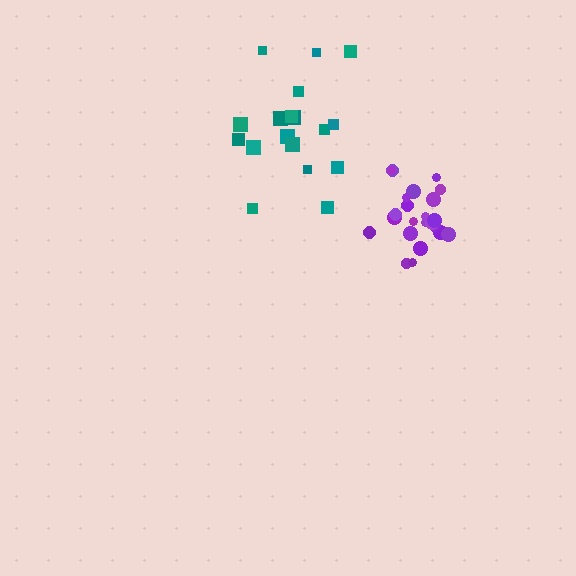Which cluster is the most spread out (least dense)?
Teal.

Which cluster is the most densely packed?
Purple.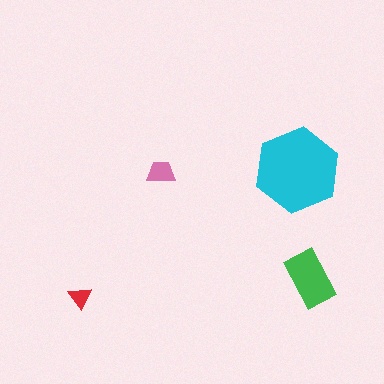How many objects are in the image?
There are 4 objects in the image.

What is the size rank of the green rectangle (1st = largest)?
2nd.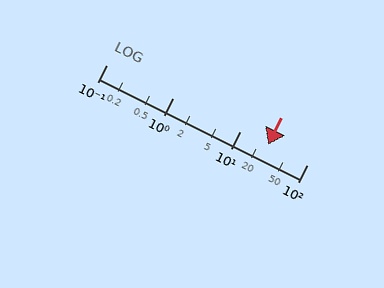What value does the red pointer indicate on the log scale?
The pointer indicates approximately 26.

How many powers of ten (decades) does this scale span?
The scale spans 3 decades, from 0.1 to 100.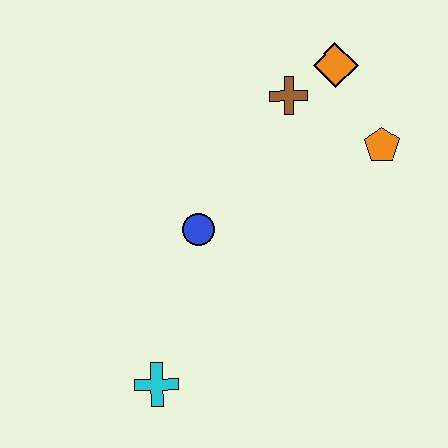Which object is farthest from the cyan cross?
The orange diamond is farthest from the cyan cross.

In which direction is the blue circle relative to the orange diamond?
The blue circle is below the orange diamond.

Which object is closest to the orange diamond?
The brown cross is closest to the orange diamond.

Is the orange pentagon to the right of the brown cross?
Yes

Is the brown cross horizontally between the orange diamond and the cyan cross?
Yes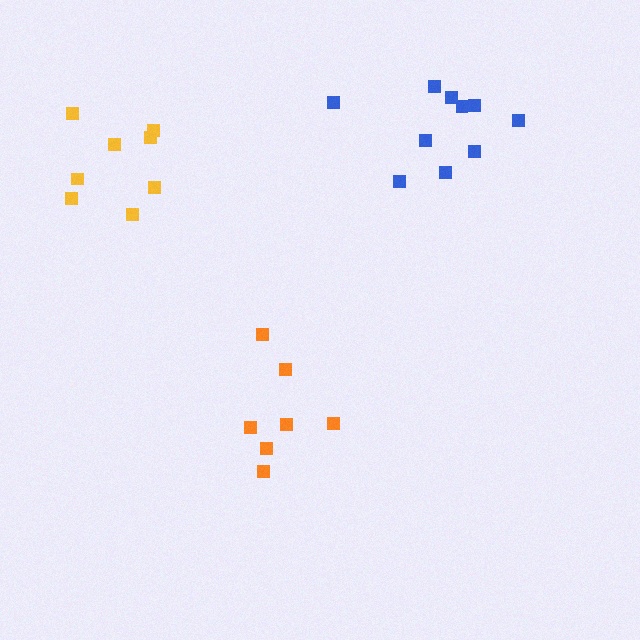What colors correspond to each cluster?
The clusters are colored: blue, orange, yellow.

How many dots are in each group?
Group 1: 10 dots, Group 2: 7 dots, Group 3: 8 dots (25 total).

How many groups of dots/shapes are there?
There are 3 groups.